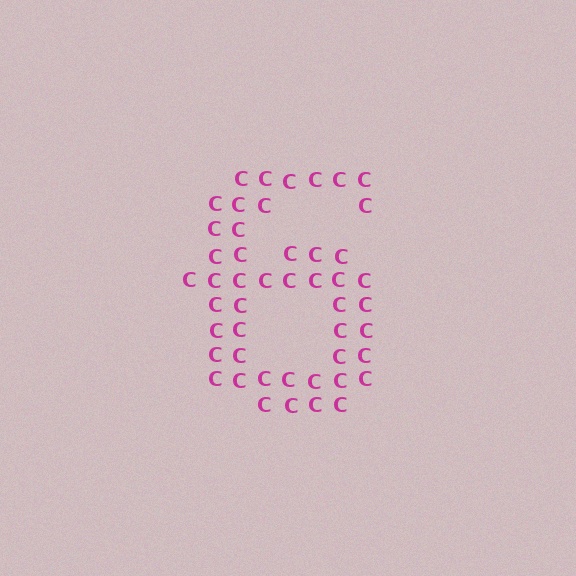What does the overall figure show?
The overall figure shows the digit 6.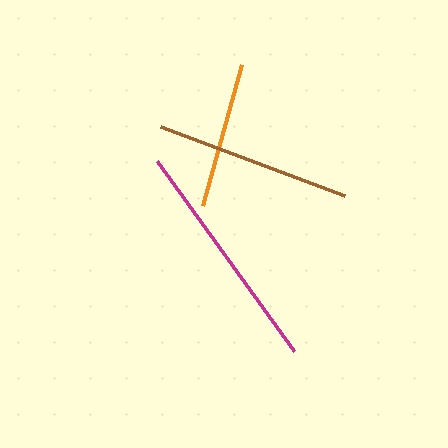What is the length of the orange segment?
The orange segment is approximately 146 pixels long.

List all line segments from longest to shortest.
From longest to shortest: magenta, brown, orange.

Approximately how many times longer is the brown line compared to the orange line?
The brown line is approximately 1.3 times the length of the orange line.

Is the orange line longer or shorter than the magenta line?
The magenta line is longer than the orange line.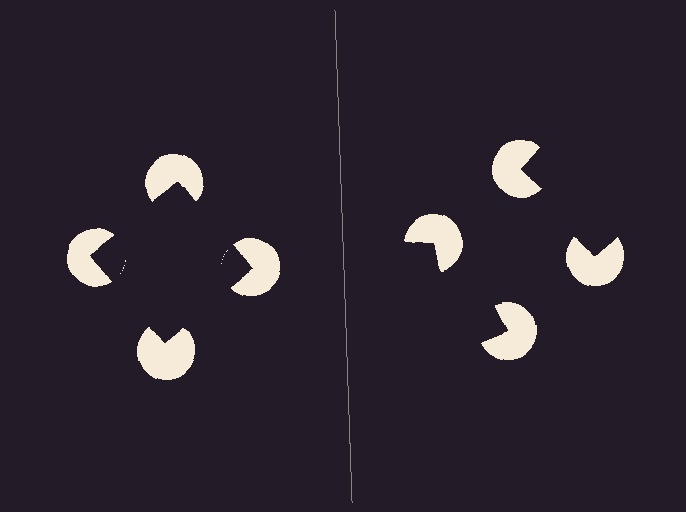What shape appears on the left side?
An illusory square.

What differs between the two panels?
The pac-man discs are positioned identically on both sides; only the wedge orientations differ. On the left they align to a square; on the right they are misaligned.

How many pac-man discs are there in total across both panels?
8 — 4 on each side.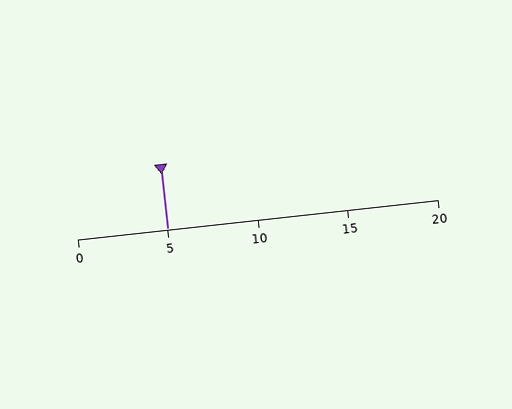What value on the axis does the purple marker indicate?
The marker indicates approximately 5.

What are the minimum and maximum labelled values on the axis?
The axis runs from 0 to 20.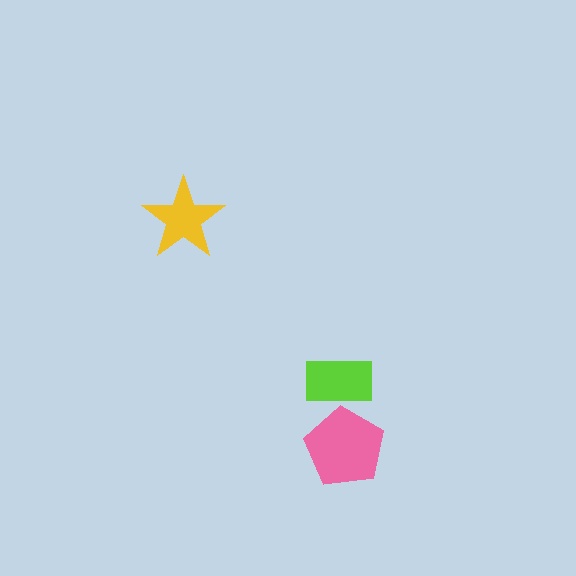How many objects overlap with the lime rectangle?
1 object overlaps with the lime rectangle.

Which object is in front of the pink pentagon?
The lime rectangle is in front of the pink pentagon.